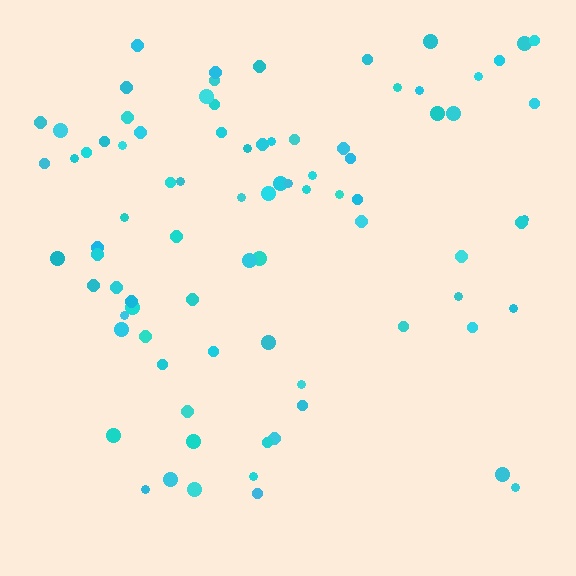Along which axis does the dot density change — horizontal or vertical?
Vertical.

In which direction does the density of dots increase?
From bottom to top, with the top side densest.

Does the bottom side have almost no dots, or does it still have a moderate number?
Still a moderate number, just noticeably fewer than the top.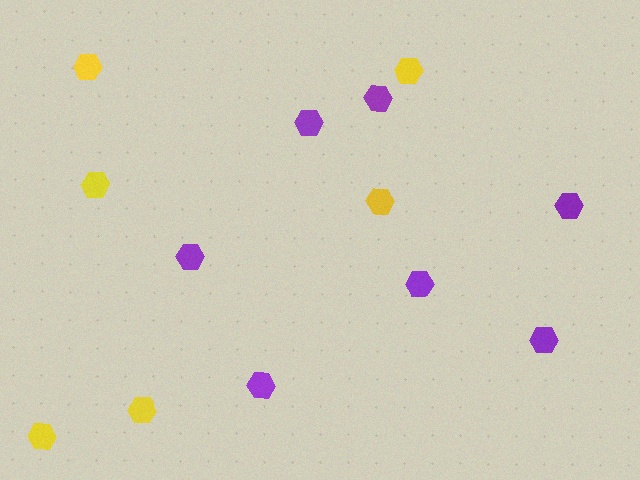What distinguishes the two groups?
There are 2 groups: one group of yellow hexagons (6) and one group of purple hexagons (7).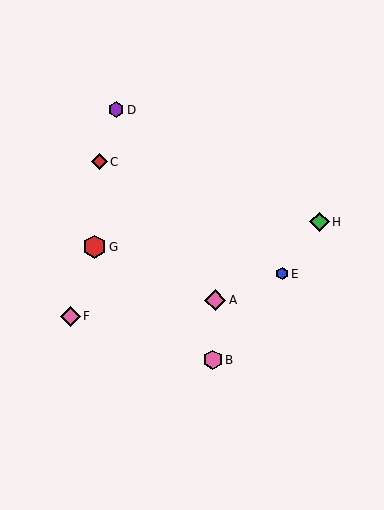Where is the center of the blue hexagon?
The center of the blue hexagon is at (282, 274).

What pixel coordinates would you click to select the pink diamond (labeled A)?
Click at (215, 300) to select the pink diamond A.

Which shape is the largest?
The red hexagon (labeled G) is the largest.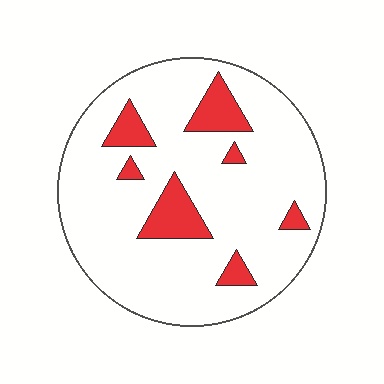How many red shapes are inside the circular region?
7.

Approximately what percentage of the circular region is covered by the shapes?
Approximately 15%.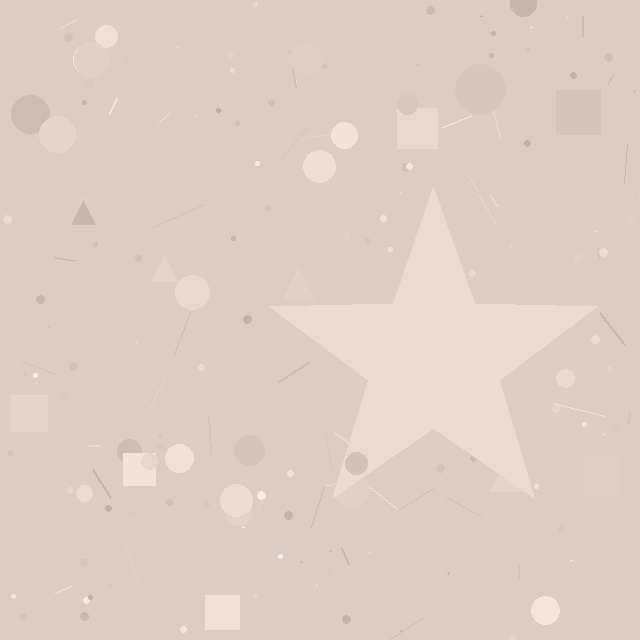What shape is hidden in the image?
A star is hidden in the image.